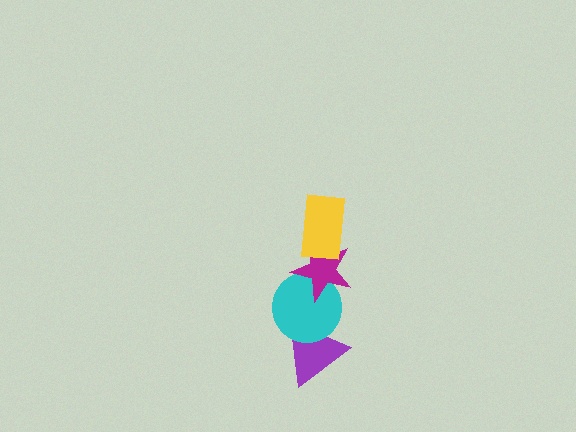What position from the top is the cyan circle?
The cyan circle is 3rd from the top.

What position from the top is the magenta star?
The magenta star is 2nd from the top.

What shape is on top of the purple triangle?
The cyan circle is on top of the purple triangle.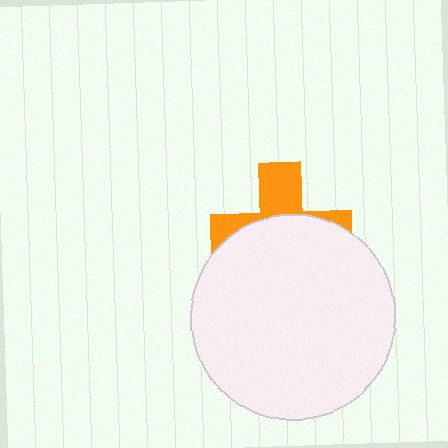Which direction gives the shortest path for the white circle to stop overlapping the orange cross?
Moving down gives the shortest separation.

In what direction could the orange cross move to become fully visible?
The orange cross could move up. That would shift it out from behind the white circle entirely.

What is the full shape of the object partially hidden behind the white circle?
The partially hidden object is an orange cross.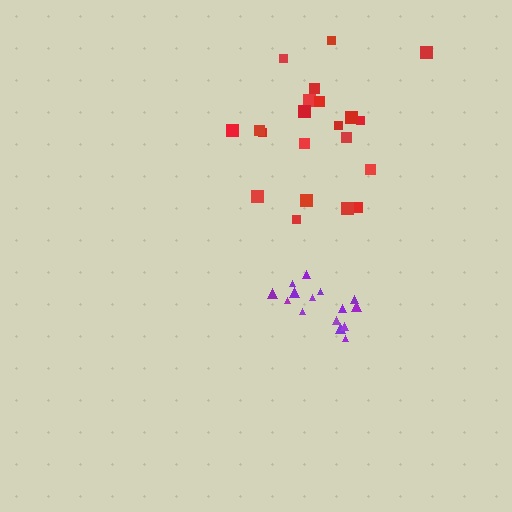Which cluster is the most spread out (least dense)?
Red.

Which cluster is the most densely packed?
Purple.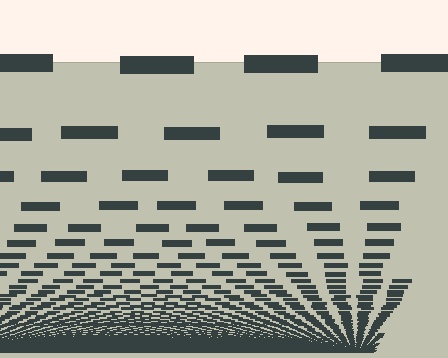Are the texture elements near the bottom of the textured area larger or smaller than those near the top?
Smaller. The gradient is inverted — elements near the bottom are smaller and denser.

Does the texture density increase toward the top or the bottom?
Density increases toward the bottom.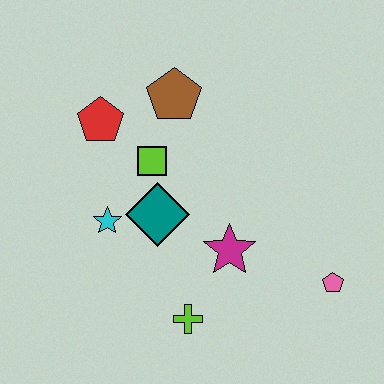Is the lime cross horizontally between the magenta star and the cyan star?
Yes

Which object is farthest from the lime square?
The pink pentagon is farthest from the lime square.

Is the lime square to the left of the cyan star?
No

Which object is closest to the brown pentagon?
The lime square is closest to the brown pentagon.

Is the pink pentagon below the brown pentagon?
Yes